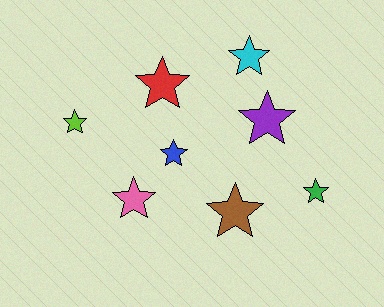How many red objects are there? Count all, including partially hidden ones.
There is 1 red object.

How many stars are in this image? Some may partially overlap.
There are 8 stars.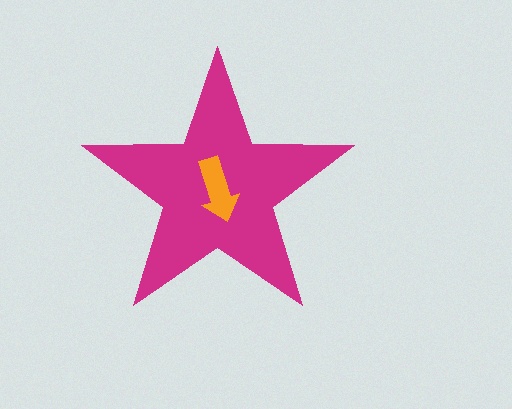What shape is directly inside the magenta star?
The orange arrow.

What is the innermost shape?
The orange arrow.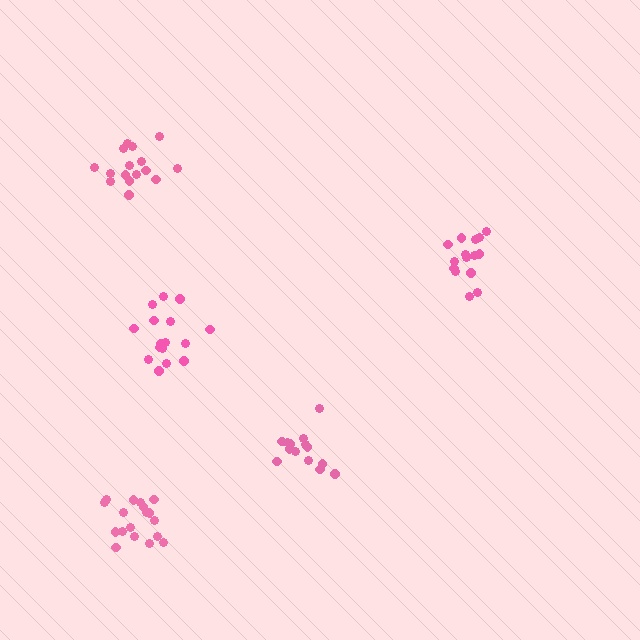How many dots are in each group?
Group 1: 14 dots, Group 2: 16 dots, Group 3: 18 dots, Group 4: 15 dots, Group 5: 16 dots (79 total).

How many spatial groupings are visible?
There are 5 spatial groupings.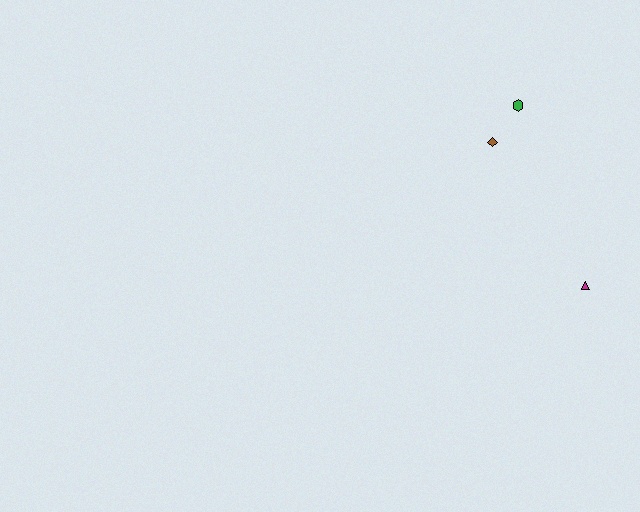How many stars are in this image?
There are no stars.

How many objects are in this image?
There are 3 objects.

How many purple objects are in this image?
There are no purple objects.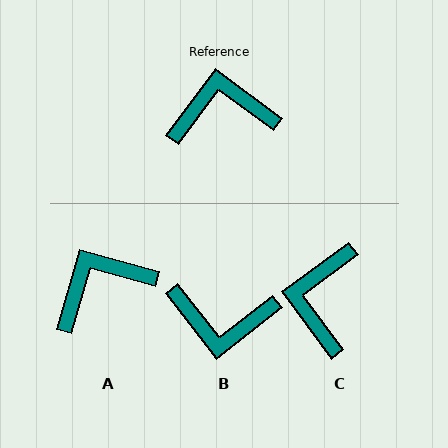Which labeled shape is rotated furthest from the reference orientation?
B, about 165 degrees away.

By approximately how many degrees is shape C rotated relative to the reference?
Approximately 73 degrees counter-clockwise.